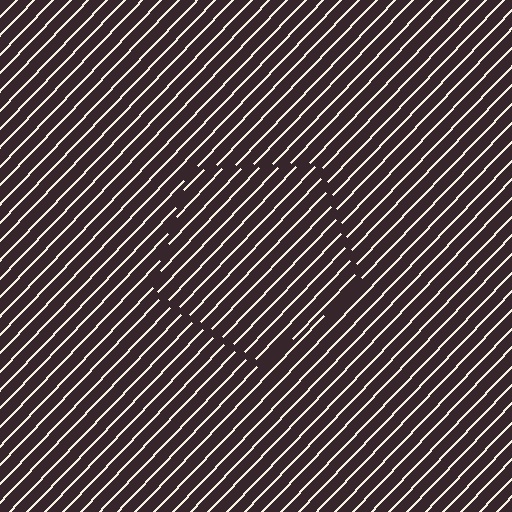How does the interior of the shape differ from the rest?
The interior of the shape contains the same grating, shifted by half a period — the contour is defined by the phase discontinuity where line-ends from the inner and outer gratings abut.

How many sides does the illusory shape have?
5 sides — the line-ends trace a pentagon.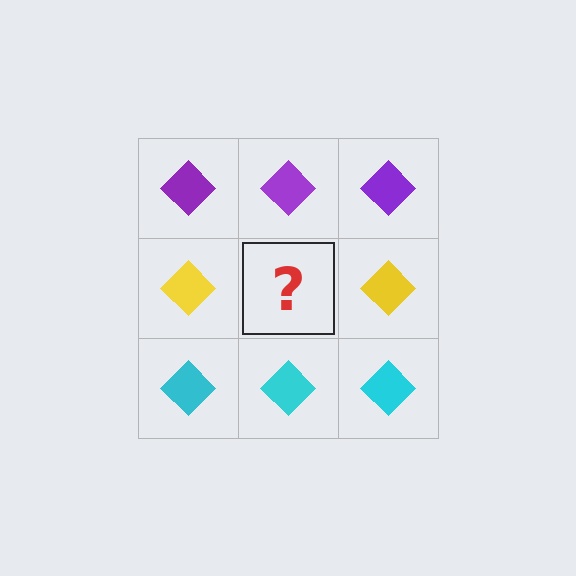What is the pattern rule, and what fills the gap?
The rule is that each row has a consistent color. The gap should be filled with a yellow diamond.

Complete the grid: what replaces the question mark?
The question mark should be replaced with a yellow diamond.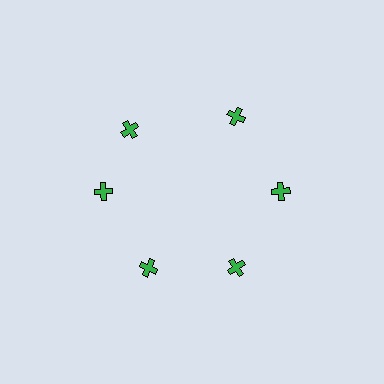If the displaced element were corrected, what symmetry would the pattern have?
It would have 6-fold rotational symmetry — the pattern would map onto itself every 60 degrees.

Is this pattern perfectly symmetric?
No. The 6 green crosses are arranged in a ring, but one element near the 11 o'clock position is rotated out of alignment along the ring, breaking the 6-fold rotational symmetry.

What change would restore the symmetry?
The symmetry would be restored by rotating it back into even spacing with its neighbors so that all 6 crosses sit at equal angles and equal distance from the center.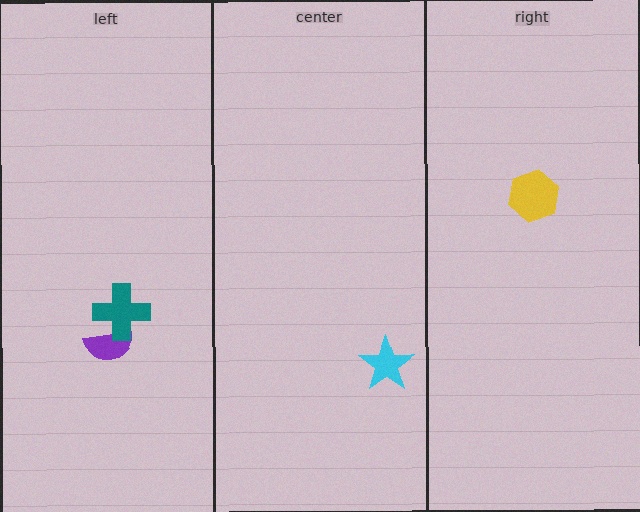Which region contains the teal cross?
The left region.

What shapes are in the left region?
The purple semicircle, the teal cross.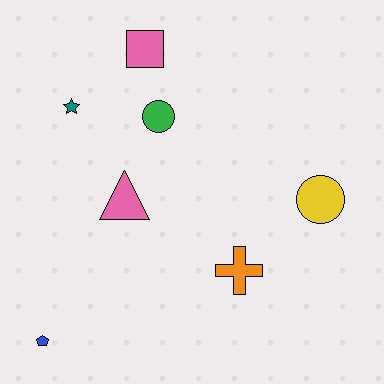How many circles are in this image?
There are 2 circles.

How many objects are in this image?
There are 7 objects.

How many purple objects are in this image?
There are no purple objects.